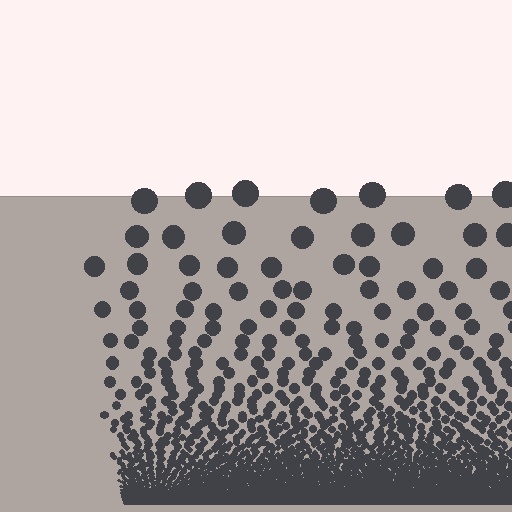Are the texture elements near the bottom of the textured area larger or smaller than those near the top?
Smaller. The gradient is inverted — elements near the bottom are smaller and denser.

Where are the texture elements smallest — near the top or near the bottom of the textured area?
Near the bottom.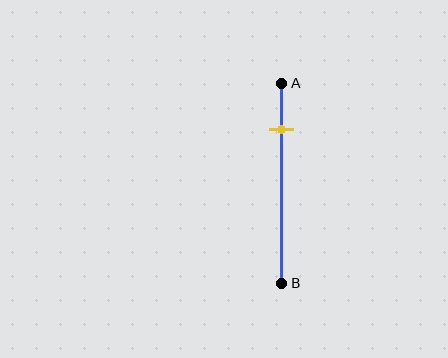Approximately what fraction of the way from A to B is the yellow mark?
The yellow mark is approximately 25% of the way from A to B.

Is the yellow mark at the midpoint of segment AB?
No, the mark is at about 25% from A, not at the 50% midpoint.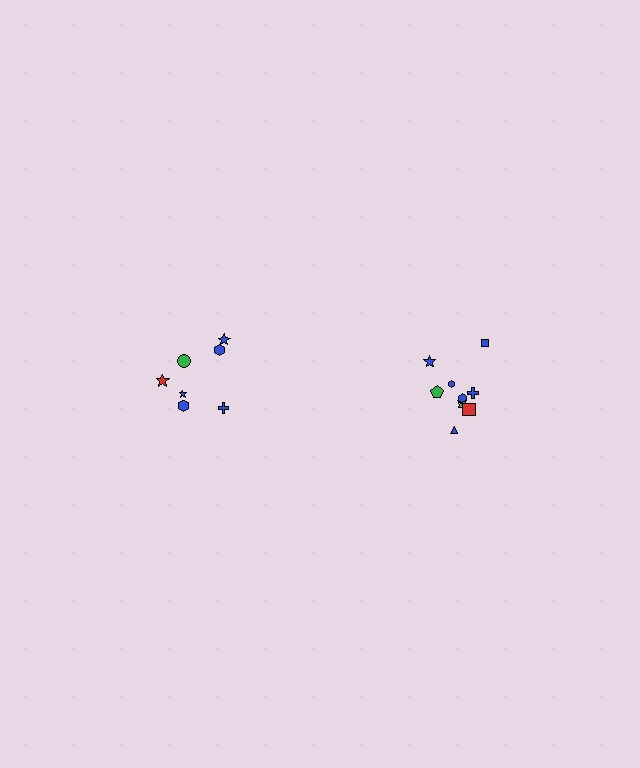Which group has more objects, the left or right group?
The right group.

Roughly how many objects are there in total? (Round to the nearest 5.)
Roughly 15 objects in total.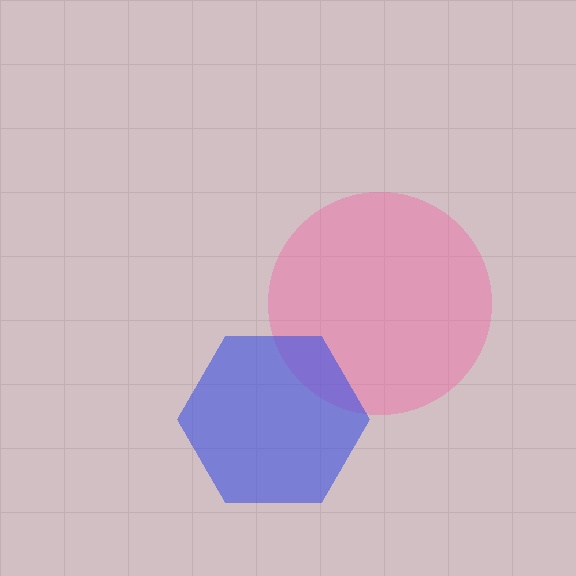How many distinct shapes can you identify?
There are 2 distinct shapes: a pink circle, a blue hexagon.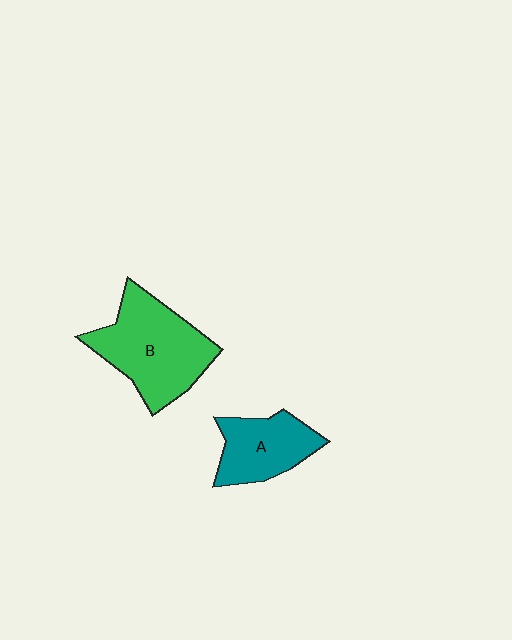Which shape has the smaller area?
Shape A (teal).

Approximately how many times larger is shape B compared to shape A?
Approximately 1.6 times.